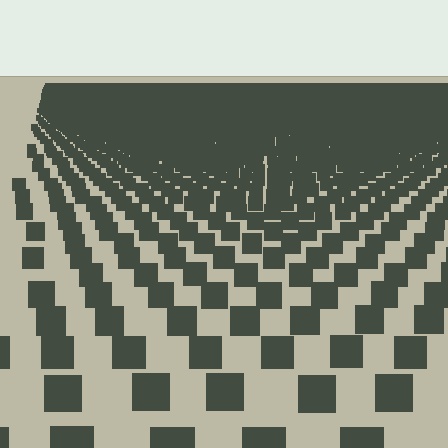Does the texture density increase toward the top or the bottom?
Density increases toward the top.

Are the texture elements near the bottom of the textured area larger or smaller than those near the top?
Larger. Near the bottom, elements are closer to the viewer and appear at a bigger on-screen size.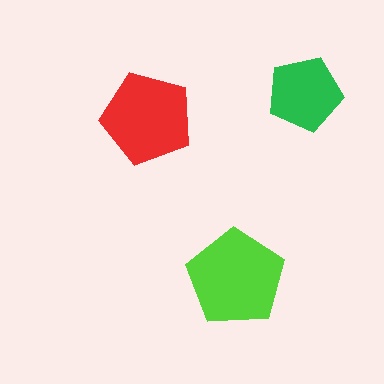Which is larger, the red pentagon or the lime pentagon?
The lime one.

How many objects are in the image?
There are 3 objects in the image.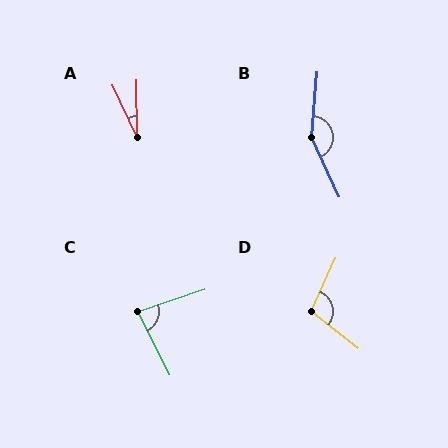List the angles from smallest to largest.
A (25°), C (82°), D (104°), B (150°).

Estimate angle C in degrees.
Approximately 82 degrees.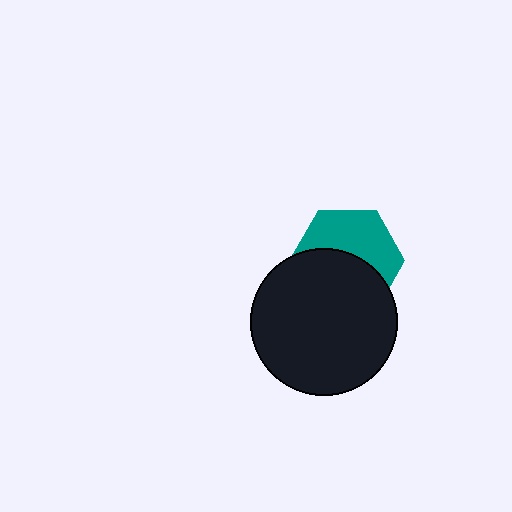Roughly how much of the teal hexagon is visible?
About half of it is visible (roughly 48%).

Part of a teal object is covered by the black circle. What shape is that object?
It is a hexagon.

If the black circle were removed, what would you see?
You would see the complete teal hexagon.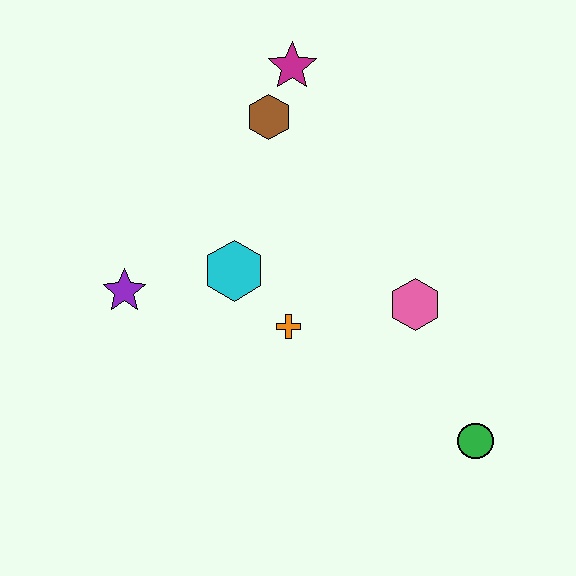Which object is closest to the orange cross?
The cyan hexagon is closest to the orange cross.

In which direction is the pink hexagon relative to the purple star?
The pink hexagon is to the right of the purple star.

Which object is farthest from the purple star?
The green circle is farthest from the purple star.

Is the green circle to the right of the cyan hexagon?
Yes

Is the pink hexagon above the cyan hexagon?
No